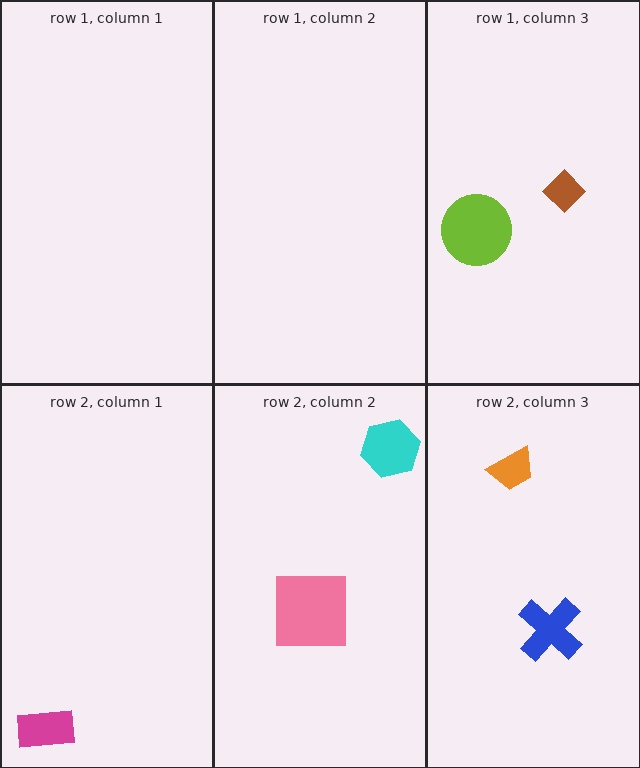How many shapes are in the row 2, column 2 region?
2.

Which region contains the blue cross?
The row 2, column 3 region.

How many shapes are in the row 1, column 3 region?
2.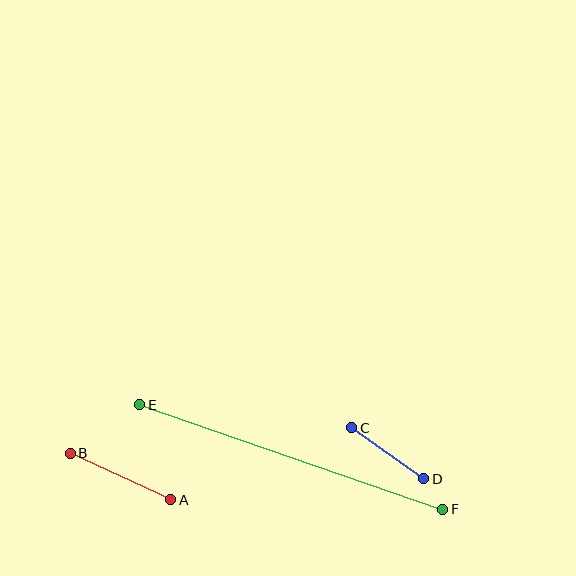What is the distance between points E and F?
The distance is approximately 320 pixels.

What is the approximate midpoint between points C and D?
The midpoint is at approximately (388, 453) pixels.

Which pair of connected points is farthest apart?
Points E and F are farthest apart.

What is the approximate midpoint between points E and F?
The midpoint is at approximately (291, 457) pixels.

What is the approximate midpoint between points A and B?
The midpoint is at approximately (121, 477) pixels.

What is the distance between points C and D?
The distance is approximately 88 pixels.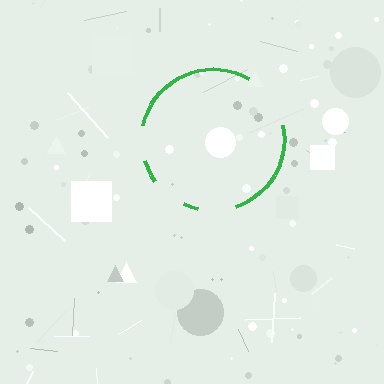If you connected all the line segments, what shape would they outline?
They would outline a circle.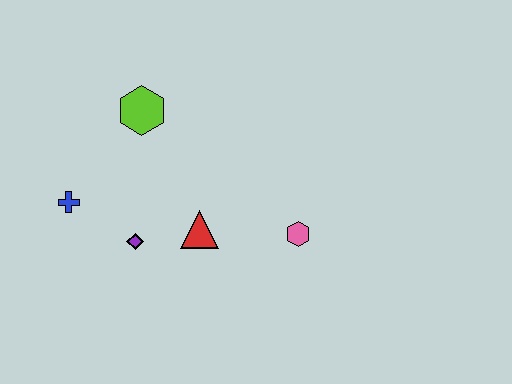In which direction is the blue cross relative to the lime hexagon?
The blue cross is below the lime hexagon.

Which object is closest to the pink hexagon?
The red triangle is closest to the pink hexagon.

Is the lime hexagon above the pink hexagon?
Yes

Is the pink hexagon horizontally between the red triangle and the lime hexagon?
No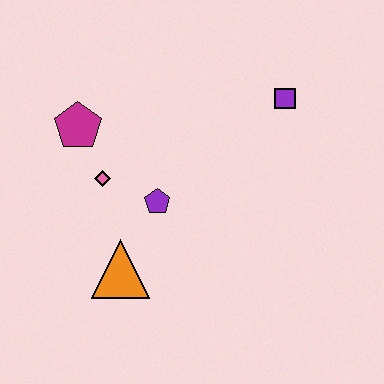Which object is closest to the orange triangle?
The purple pentagon is closest to the orange triangle.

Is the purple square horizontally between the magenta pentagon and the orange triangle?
No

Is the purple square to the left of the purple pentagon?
No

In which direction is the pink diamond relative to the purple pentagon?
The pink diamond is to the left of the purple pentagon.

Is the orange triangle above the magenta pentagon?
No